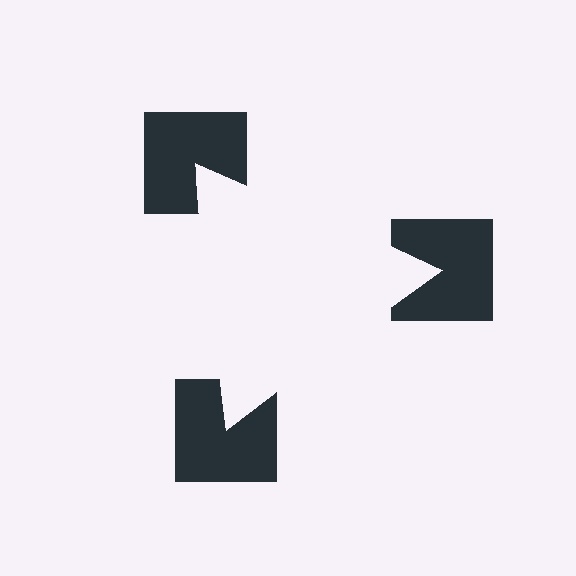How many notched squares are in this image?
There are 3 — one at each vertex of the illusory triangle.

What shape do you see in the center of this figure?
An illusory triangle — its edges are inferred from the aligned wedge cuts in the notched squares, not physically drawn.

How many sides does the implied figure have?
3 sides.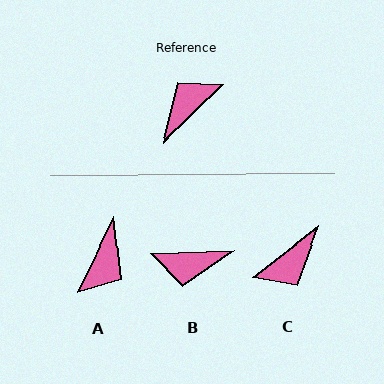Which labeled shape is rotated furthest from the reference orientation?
C, about 173 degrees away.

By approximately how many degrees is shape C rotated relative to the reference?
Approximately 173 degrees counter-clockwise.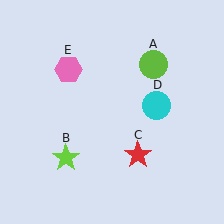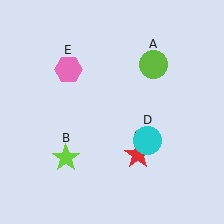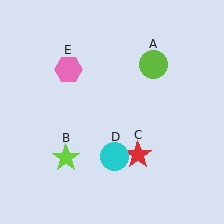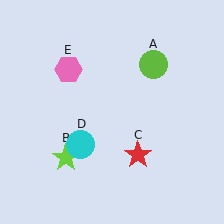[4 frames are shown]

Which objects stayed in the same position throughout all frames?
Lime circle (object A) and lime star (object B) and red star (object C) and pink hexagon (object E) remained stationary.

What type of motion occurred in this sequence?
The cyan circle (object D) rotated clockwise around the center of the scene.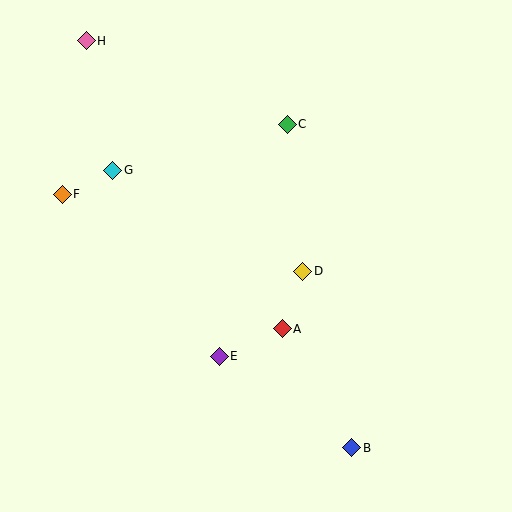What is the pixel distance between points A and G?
The distance between A and G is 232 pixels.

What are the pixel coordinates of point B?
Point B is at (352, 448).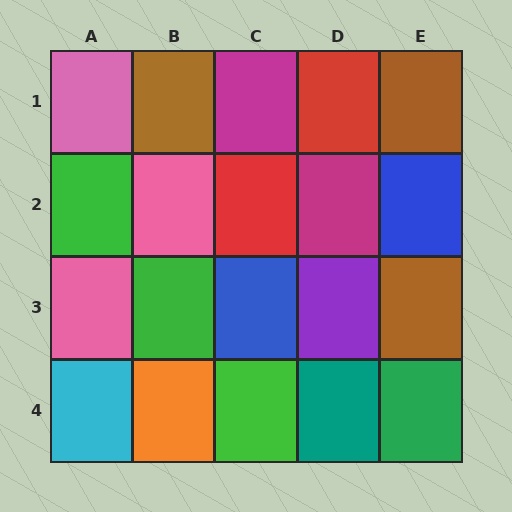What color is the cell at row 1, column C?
Magenta.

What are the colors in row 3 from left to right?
Pink, green, blue, purple, brown.